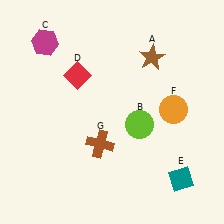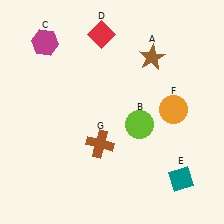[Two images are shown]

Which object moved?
The red diamond (D) moved up.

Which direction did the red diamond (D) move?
The red diamond (D) moved up.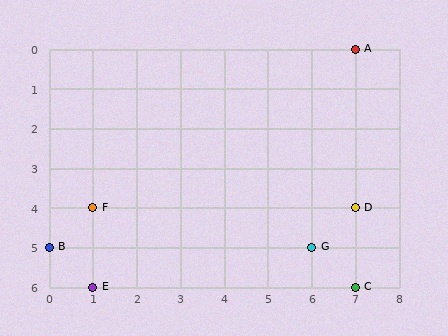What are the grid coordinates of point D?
Point D is at grid coordinates (7, 4).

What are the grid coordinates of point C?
Point C is at grid coordinates (7, 6).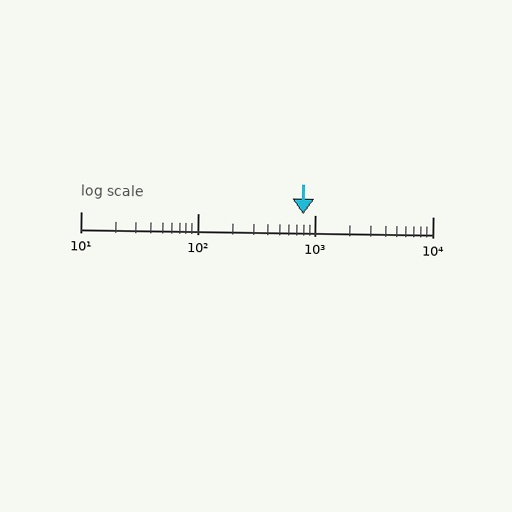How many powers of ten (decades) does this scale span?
The scale spans 3 decades, from 10 to 10000.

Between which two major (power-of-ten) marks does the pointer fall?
The pointer is between 100 and 1000.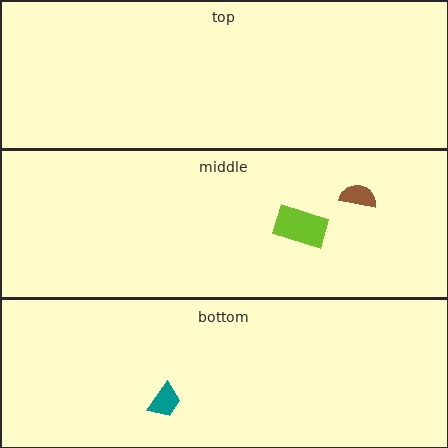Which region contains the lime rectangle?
The middle region.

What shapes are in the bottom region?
The teal trapezoid.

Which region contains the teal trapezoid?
The bottom region.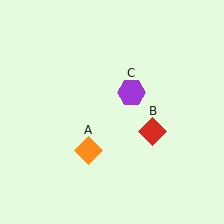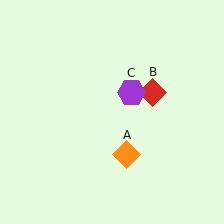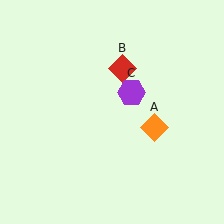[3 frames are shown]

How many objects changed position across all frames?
2 objects changed position: orange diamond (object A), red diamond (object B).